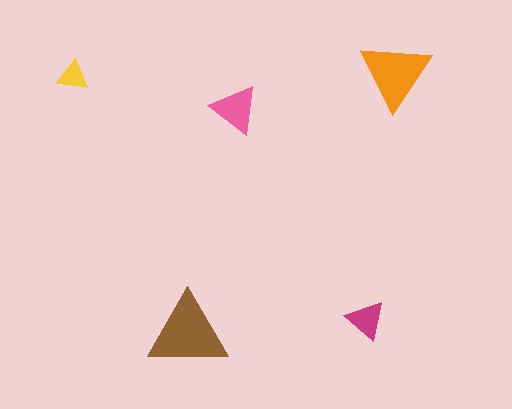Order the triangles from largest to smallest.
the brown one, the orange one, the pink one, the magenta one, the yellow one.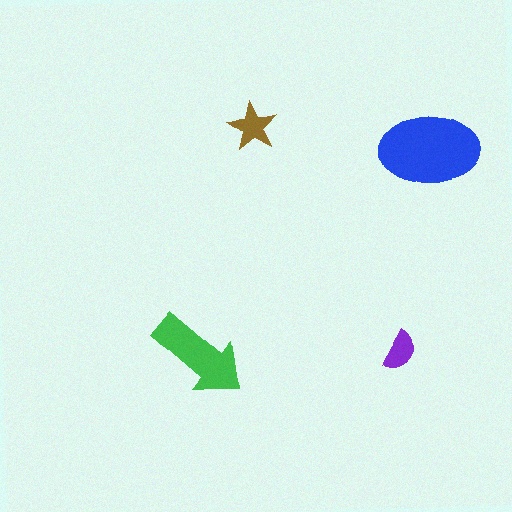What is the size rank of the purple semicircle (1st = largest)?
4th.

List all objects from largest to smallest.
The blue ellipse, the green arrow, the brown star, the purple semicircle.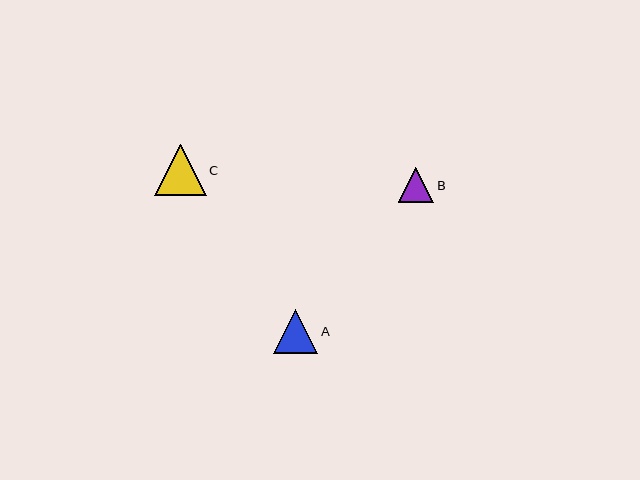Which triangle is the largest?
Triangle C is the largest with a size of approximately 52 pixels.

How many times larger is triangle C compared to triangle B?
Triangle C is approximately 1.5 times the size of triangle B.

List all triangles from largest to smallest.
From largest to smallest: C, A, B.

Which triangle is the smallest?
Triangle B is the smallest with a size of approximately 35 pixels.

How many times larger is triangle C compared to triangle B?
Triangle C is approximately 1.5 times the size of triangle B.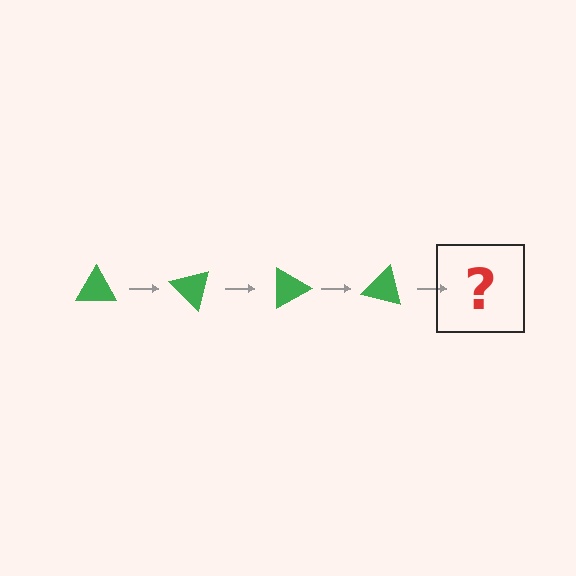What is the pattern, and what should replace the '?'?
The pattern is that the triangle rotates 45 degrees each step. The '?' should be a green triangle rotated 180 degrees.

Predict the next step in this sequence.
The next step is a green triangle rotated 180 degrees.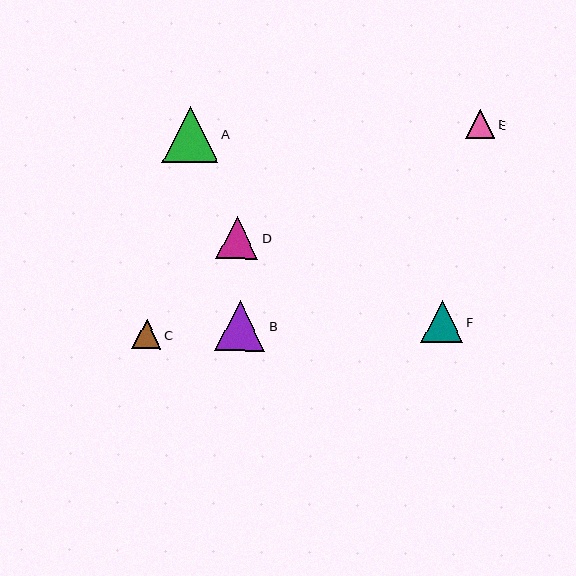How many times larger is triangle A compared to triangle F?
Triangle A is approximately 1.3 times the size of triangle F.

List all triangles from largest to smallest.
From largest to smallest: A, B, D, F, C, E.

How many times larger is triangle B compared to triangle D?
Triangle B is approximately 1.2 times the size of triangle D.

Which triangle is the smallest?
Triangle E is the smallest with a size of approximately 29 pixels.